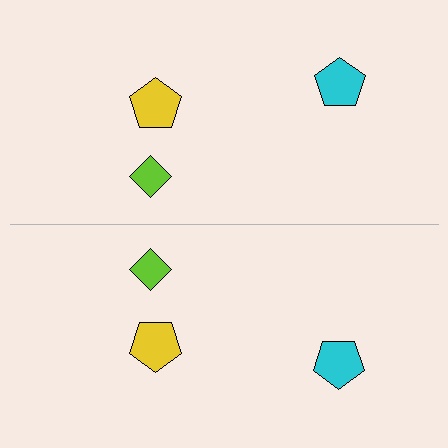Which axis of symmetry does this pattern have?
The pattern has a horizontal axis of symmetry running through the center of the image.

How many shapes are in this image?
There are 6 shapes in this image.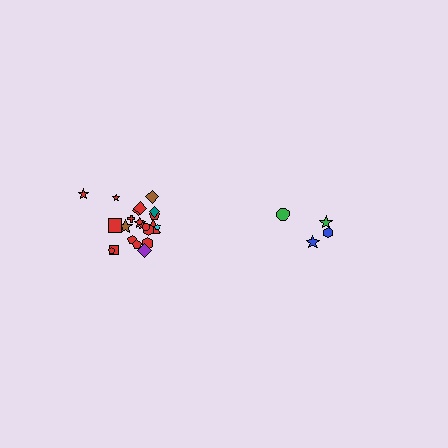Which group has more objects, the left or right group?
The left group.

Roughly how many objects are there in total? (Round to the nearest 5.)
Roughly 30 objects in total.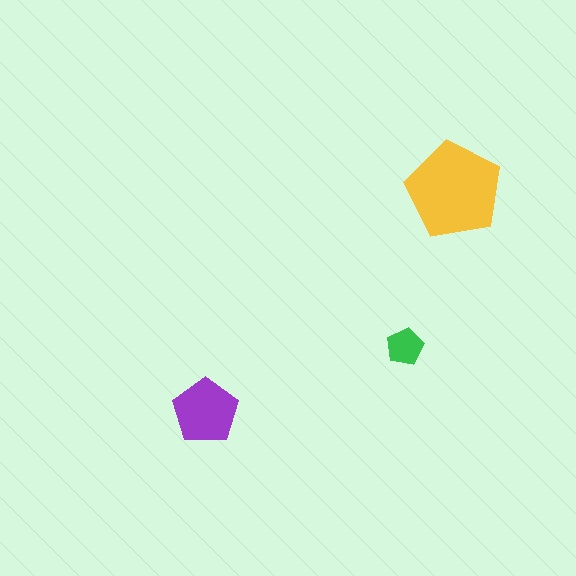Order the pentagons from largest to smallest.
the yellow one, the purple one, the green one.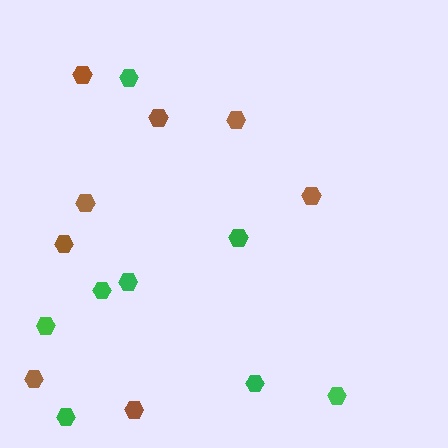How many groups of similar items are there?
There are 2 groups: one group of green hexagons (8) and one group of brown hexagons (8).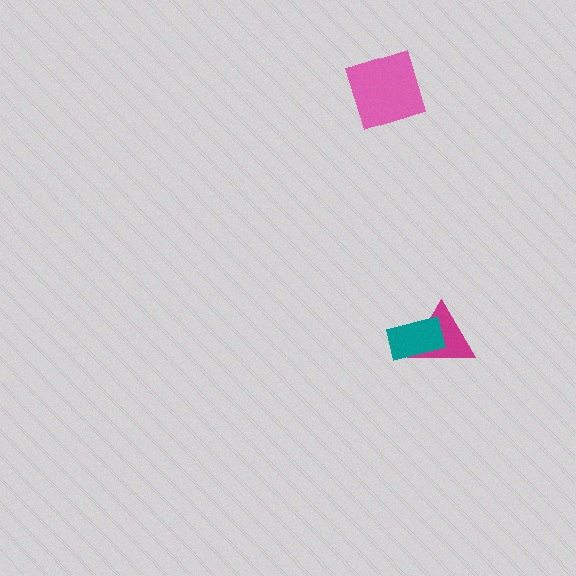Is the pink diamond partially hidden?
No, no other shape covers it.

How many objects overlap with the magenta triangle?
1 object overlaps with the magenta triangle.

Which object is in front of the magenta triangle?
The teal rectangle is in front of the magenta triangle.